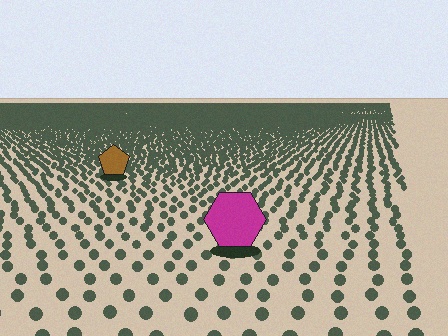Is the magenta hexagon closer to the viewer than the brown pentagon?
Yes. The magenta hexagon is closer — you can tell from the texture gradient: the ground texture is coarser near it.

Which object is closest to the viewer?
The magenta hexagon is closest. The texture marks near it are larger and more spread out.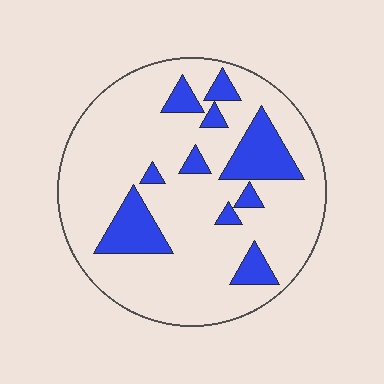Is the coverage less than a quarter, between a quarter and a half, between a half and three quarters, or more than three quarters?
Less than a quarter.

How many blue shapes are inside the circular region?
10.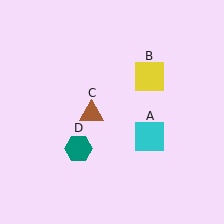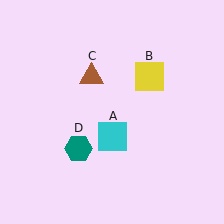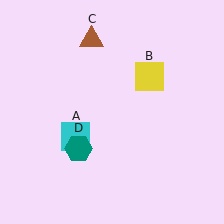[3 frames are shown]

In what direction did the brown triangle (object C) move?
The brown triangle (object C) moved up.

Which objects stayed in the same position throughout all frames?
Yellow square (object B) and teal hexagon (object D) remained stationary.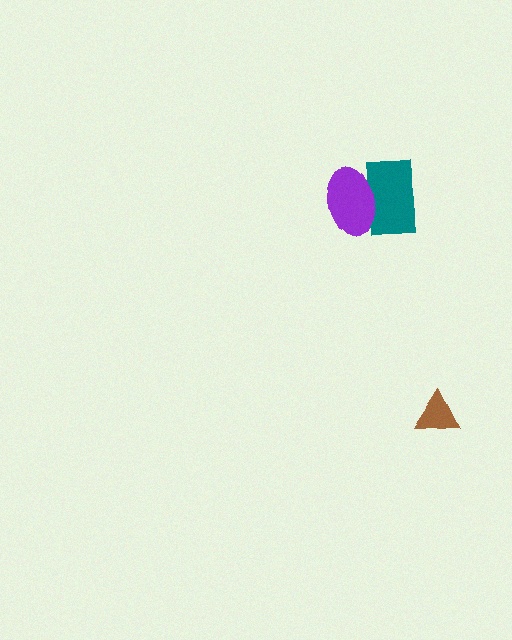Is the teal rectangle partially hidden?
Yes, it is partially covered by another shape.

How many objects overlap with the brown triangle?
0 objects overlap with the brown triangle.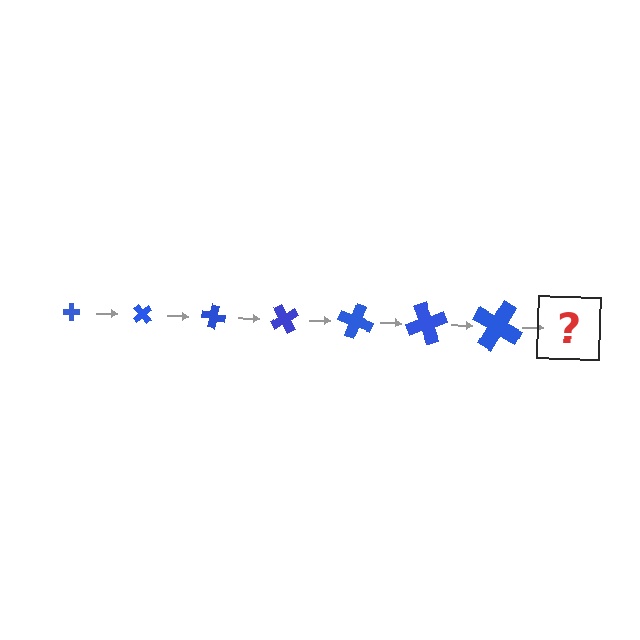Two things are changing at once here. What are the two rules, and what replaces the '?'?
The two rules are that the cross grows larger each step and it rotates 50 degrees each step. The '?' should be a cross, larger than the previous one and rotated 350 degrees from the start.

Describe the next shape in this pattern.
It should be a cross, larger than the previous one and rotated 350 degrees from the start.